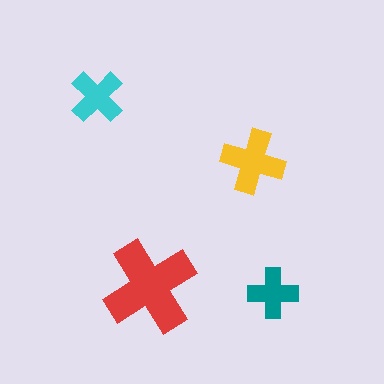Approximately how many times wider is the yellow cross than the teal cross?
About 1.5 times wider.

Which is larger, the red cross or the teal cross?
The red one.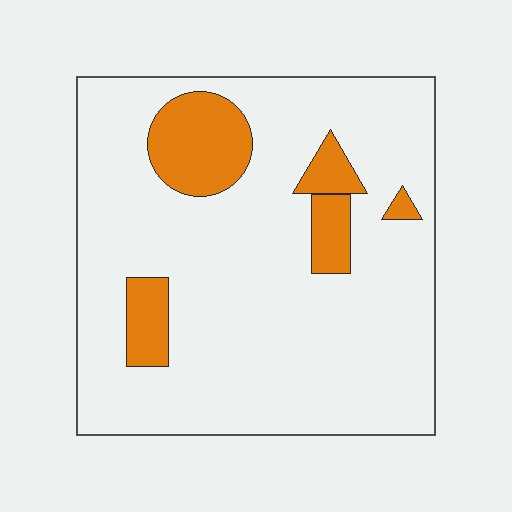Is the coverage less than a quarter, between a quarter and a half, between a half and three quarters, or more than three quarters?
Less than a quarter.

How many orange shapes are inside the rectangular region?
5.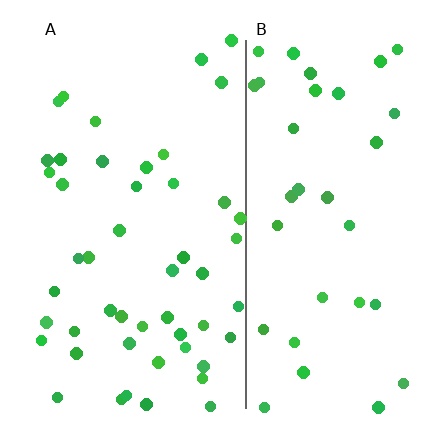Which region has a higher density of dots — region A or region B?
A (the left).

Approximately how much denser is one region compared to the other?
Approximately 1.4× — region A over region B.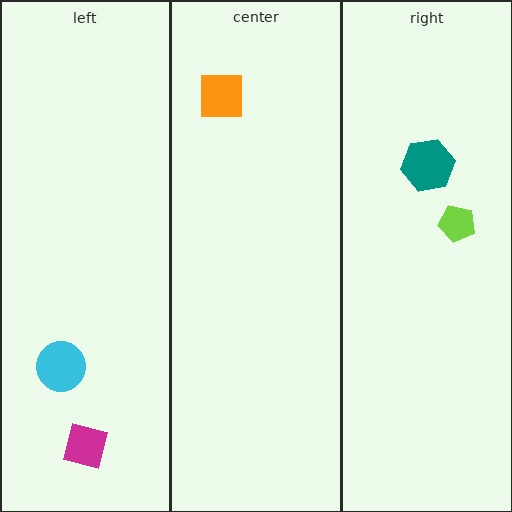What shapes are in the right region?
The lime pentagon, the teal hexagon.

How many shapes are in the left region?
2.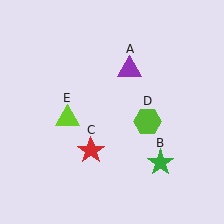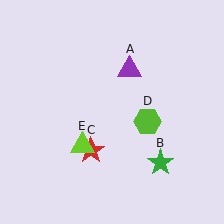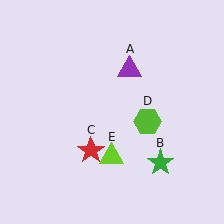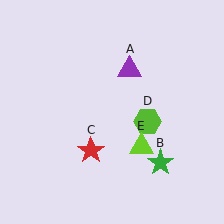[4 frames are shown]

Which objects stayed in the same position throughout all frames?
Purple triangle (object A) and green star (object B) and red star (object C) and lime hexagon (object D) remained stationary.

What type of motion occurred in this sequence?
The lime triangle (object E) rotated counterclockwise around the center of the scene.